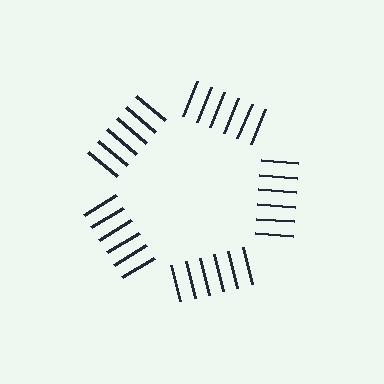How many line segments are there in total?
30 — 6 along each of the 5 edges.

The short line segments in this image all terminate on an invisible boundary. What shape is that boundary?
An illusory pentagon — the line segments terminate on its edges but no continuous stroke is drawn.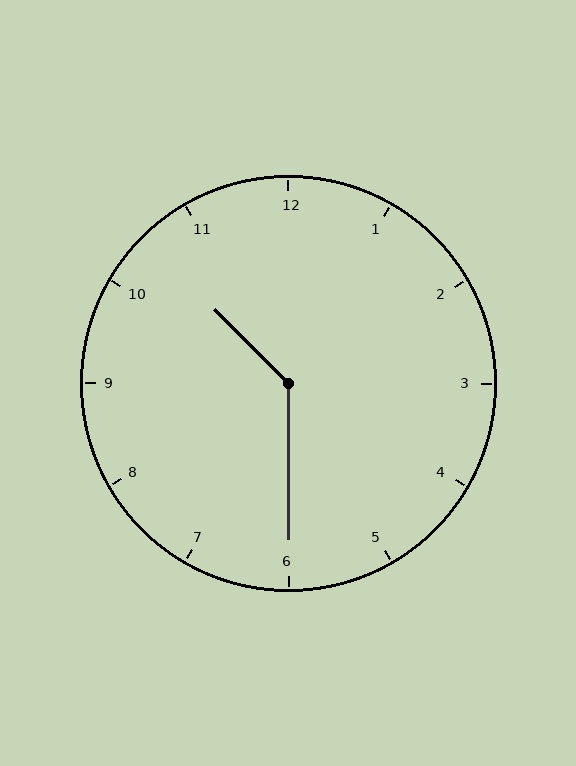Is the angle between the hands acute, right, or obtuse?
It is obtuse.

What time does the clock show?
10:30.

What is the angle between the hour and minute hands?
Approximately 135 degrees.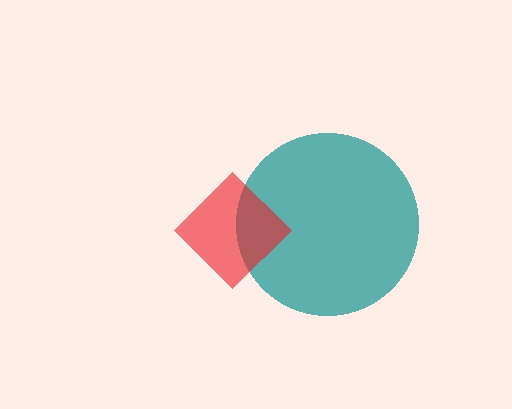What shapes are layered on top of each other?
The layered shapes are: a teal circle, a red diamond.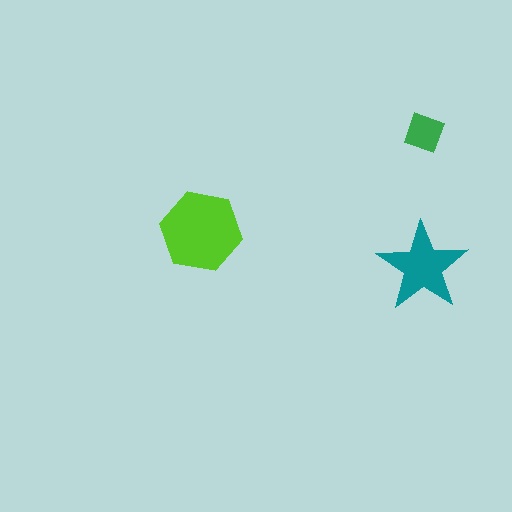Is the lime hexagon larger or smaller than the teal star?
Larger.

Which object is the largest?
The lime hexagon.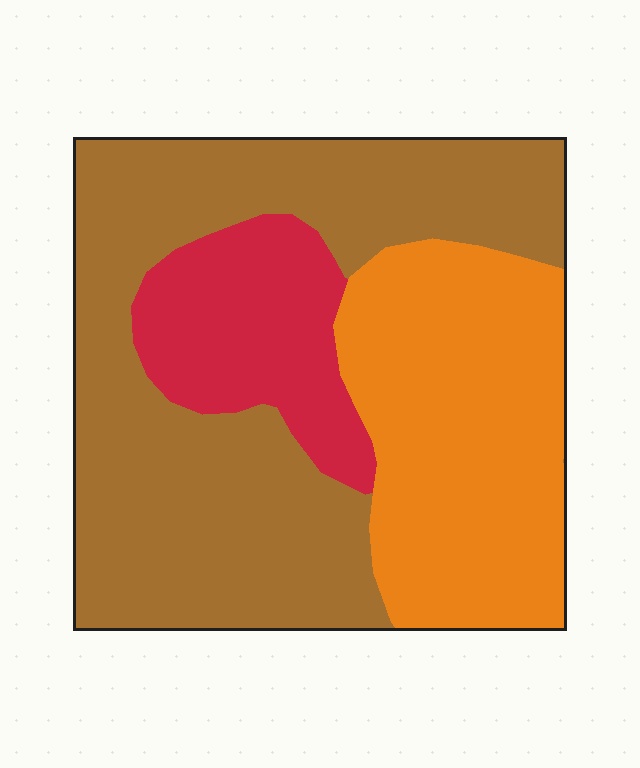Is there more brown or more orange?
Brown.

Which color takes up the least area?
Red, at roughly 15%.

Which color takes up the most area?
Brown, at roughly 50%.